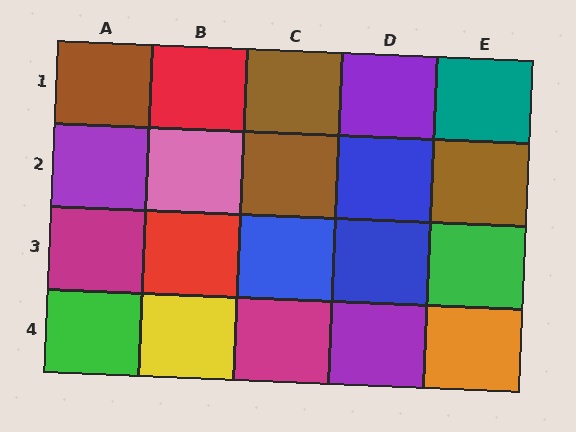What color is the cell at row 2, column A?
Purple.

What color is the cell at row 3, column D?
Blue.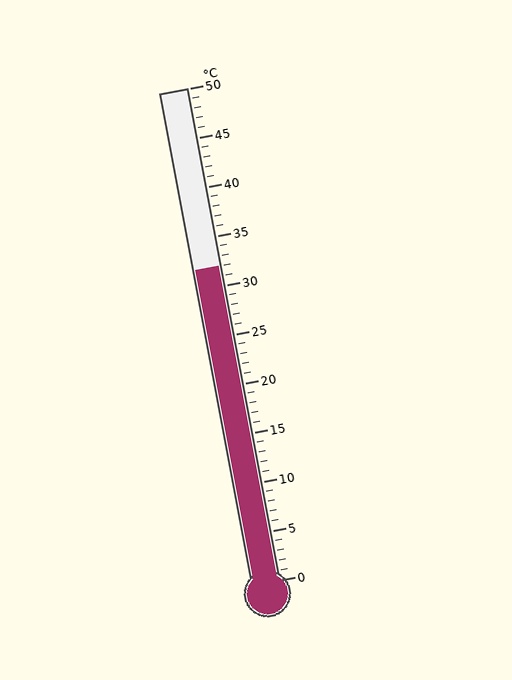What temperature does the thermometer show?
The thermometer shows approximately 32°C.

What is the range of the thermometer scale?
The thermometer scale ranges from 0°C to 50°C.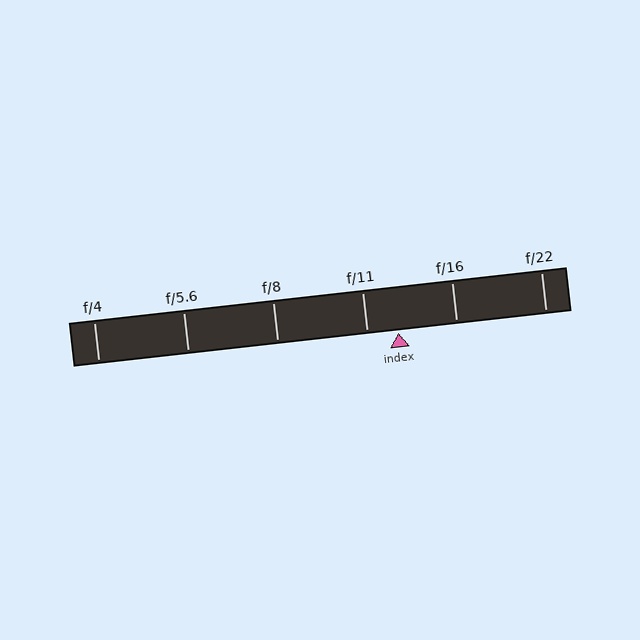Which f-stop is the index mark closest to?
The index mark is closest to f/11.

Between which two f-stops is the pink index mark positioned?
The index mark is between f/11 and f/16.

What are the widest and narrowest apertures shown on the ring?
The widest aperture shown is f/4 and the narrowest is f/22.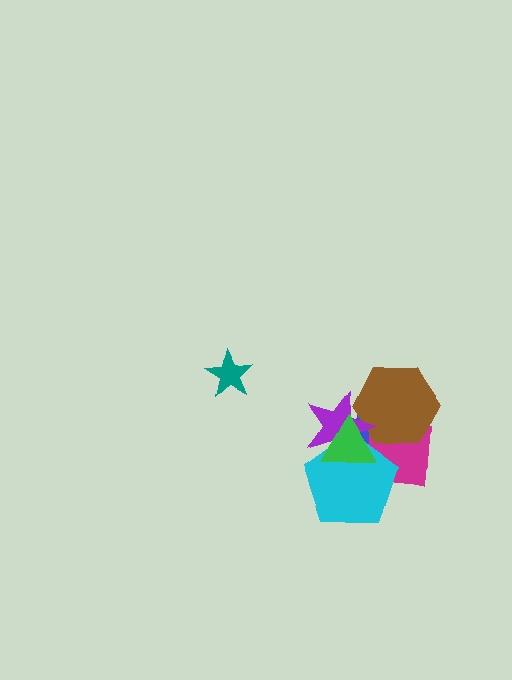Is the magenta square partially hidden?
Yes, it is partially covered by another shape.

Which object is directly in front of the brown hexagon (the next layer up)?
The purple star is directly in front of the brown hexagon.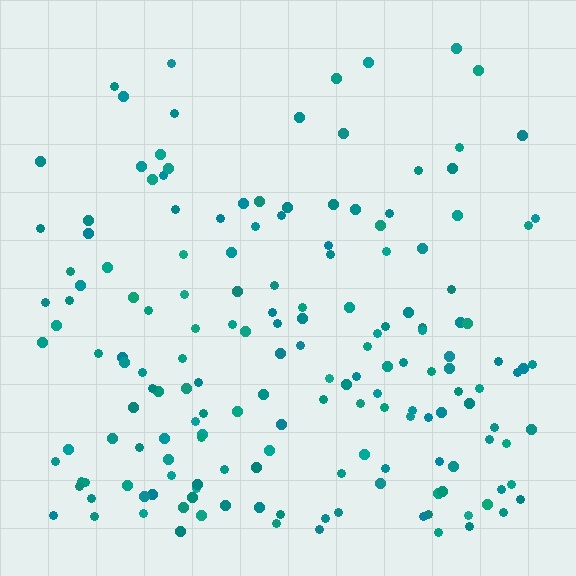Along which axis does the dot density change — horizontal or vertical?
Vertical.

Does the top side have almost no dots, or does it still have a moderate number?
Still a moderate number, just noticeably fewer than the bottom.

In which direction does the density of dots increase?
From top to bottom, with the bottom side densest.